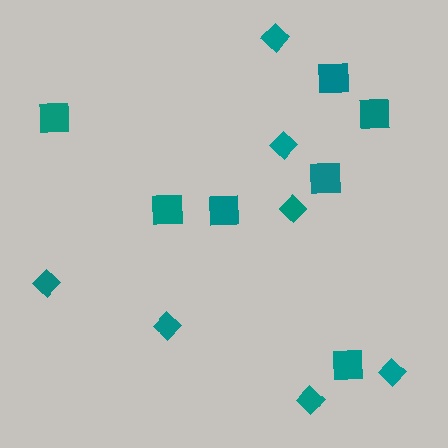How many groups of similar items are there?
There are 2 groups: one group of diamonds (7) and one group of squares (7).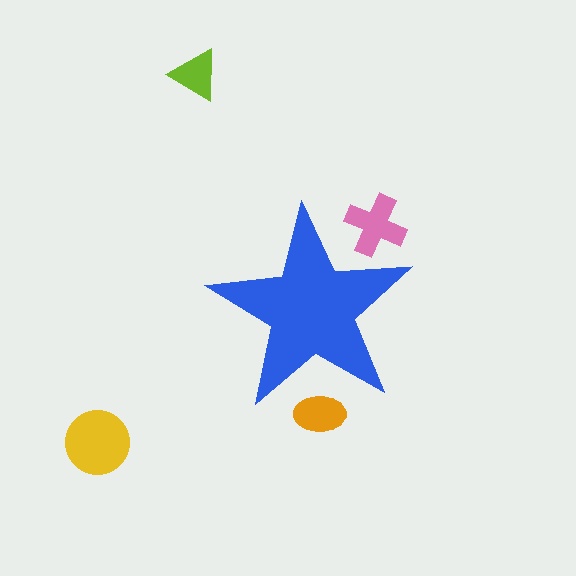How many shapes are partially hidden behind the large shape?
2 shapes are partially hidden.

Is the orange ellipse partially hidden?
Yes, the orange ellipse is partially hidden behind the blue star.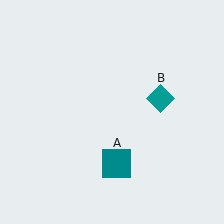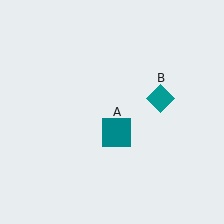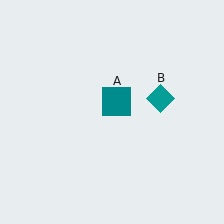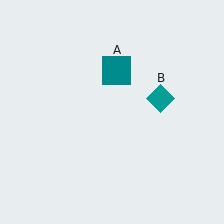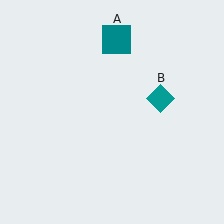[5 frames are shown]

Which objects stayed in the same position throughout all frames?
Teal diamond (object B) remained stationary.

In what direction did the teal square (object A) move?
The teal square (object A) moved up.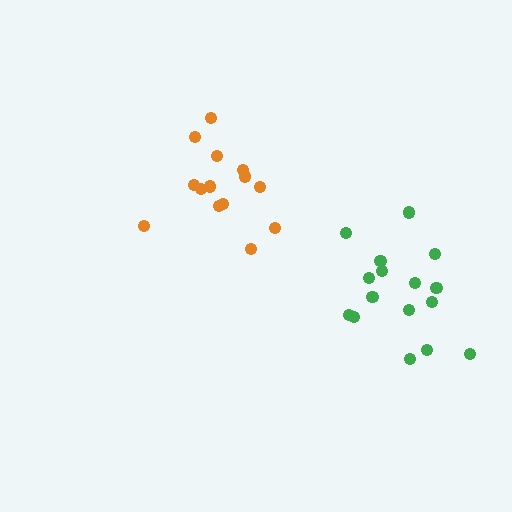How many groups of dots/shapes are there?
There are 2 groups.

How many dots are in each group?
Group 1: 14 dots, Group 2: 16 dots (30 total).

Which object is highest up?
The orange cluster is topmost.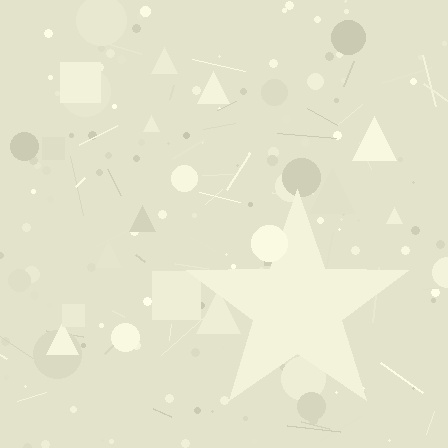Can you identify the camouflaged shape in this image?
The camouflaged shape is a star.